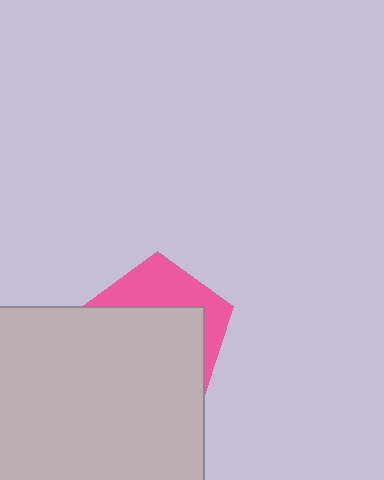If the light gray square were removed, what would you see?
You would see the complete pink pentagon.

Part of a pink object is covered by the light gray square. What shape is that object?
It is a pentagon.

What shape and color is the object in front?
The object in front is a light gray square.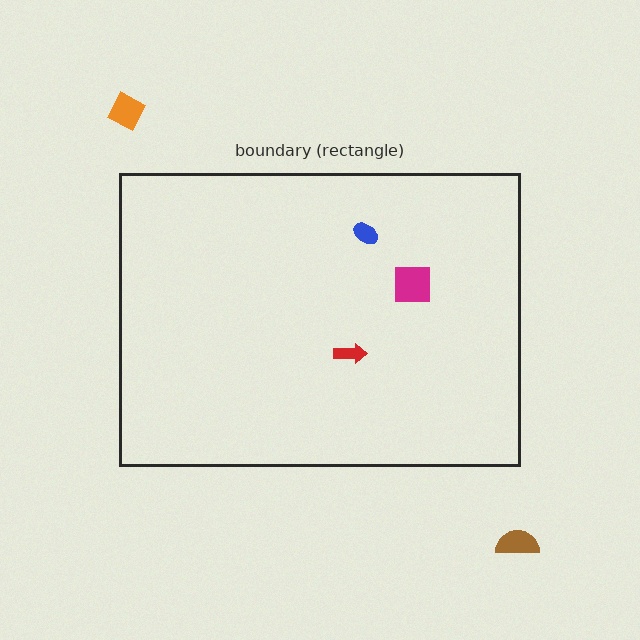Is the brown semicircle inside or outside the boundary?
Outside.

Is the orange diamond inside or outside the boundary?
Outside.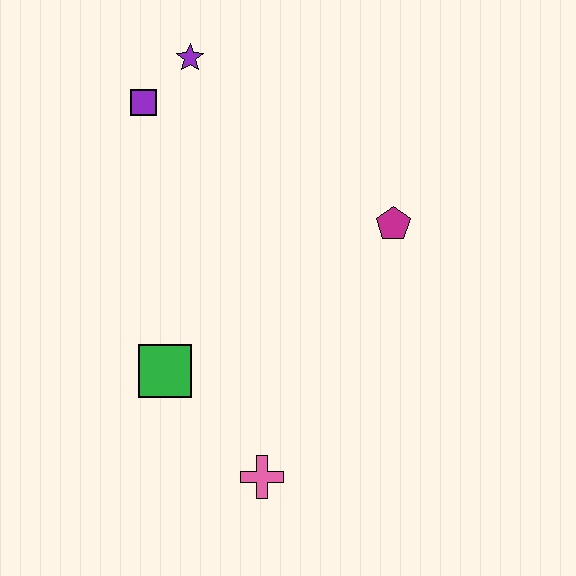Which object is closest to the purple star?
The purple square is closest to the purple star.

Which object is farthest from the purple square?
The pink cross is farthest from the purple square.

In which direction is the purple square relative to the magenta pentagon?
The purple square is to the left of the magenta pentagon.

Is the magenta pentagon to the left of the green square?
No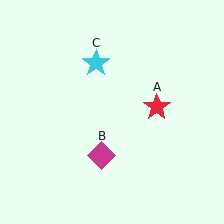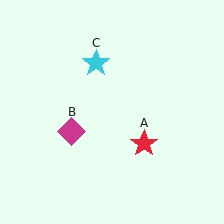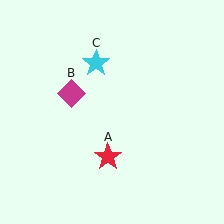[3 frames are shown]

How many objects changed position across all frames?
2 objects changed position: red star (object A), magenta diamond (object B).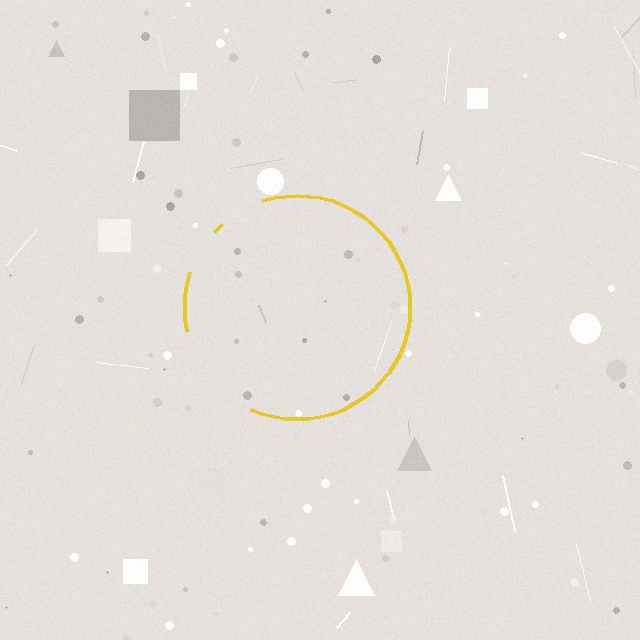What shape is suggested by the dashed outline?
The dashed outline suggests a circle.